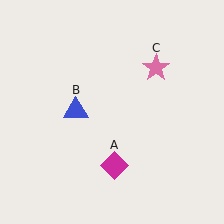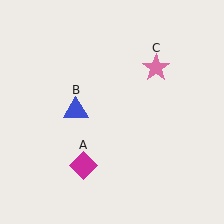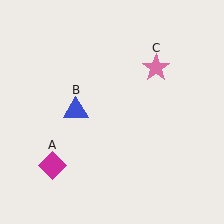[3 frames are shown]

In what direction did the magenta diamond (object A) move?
The magenta diamond (object A) moved left.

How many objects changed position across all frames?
1 object changed position: magenta diamond (object A).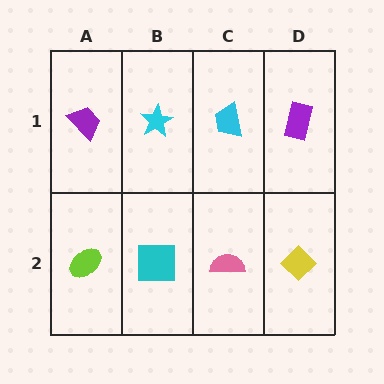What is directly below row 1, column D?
A yellow diamond.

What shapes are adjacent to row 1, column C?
A pink semicircle (row 2, column C), a cyan star (row 1, column B), a purple rectangle (row 1, column D).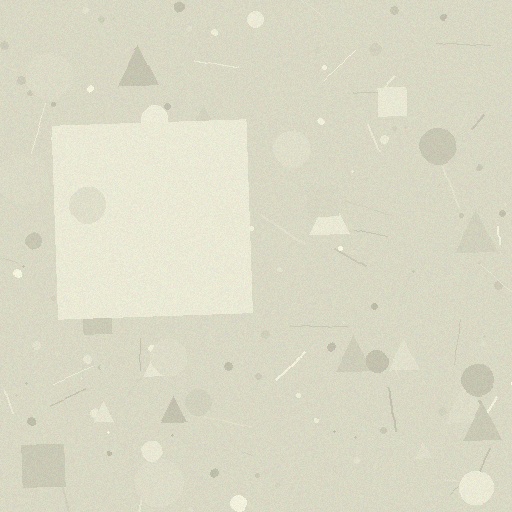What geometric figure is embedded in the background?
A square is embedded in the background.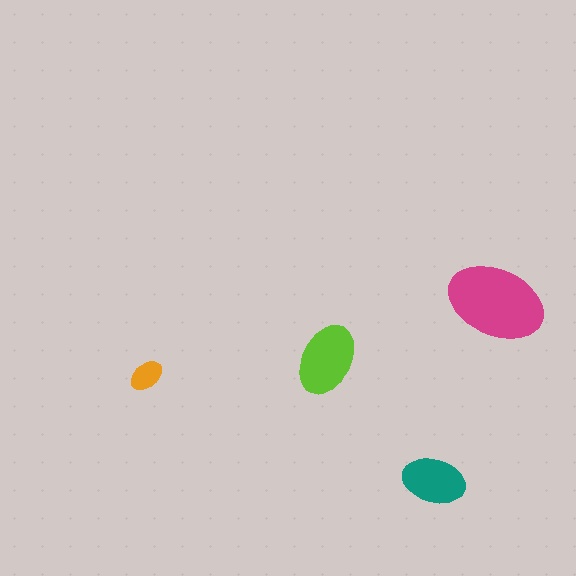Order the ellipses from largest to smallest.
the magenta one, the lime one, the teal one, the orange one.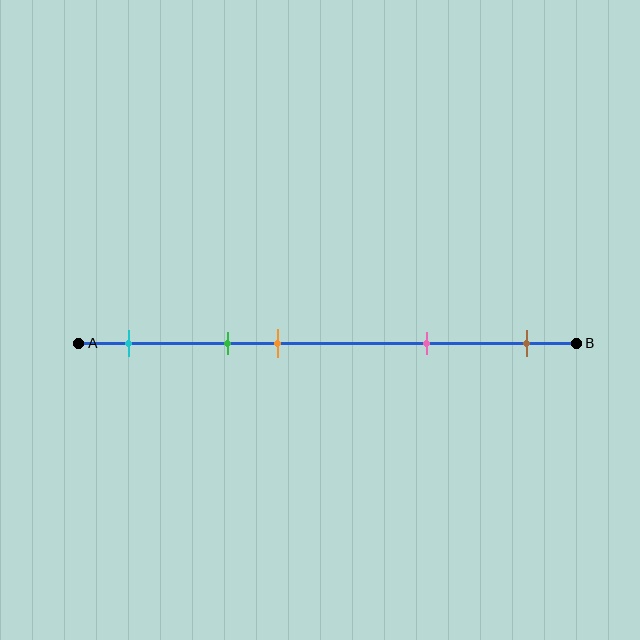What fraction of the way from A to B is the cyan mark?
The cyan mark is approximately 10% (0.1) of the way from A to B.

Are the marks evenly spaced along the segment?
No, the marks are not evenly spaced.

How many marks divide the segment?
There are 5 marks dividing the segment.